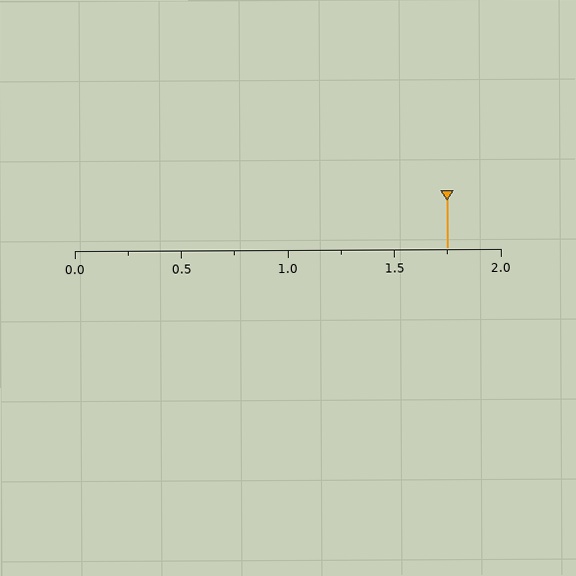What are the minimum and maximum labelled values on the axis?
The axis runs from 0.0 to 2.0.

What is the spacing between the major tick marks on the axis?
The major ticks are spaced 0.5 apart.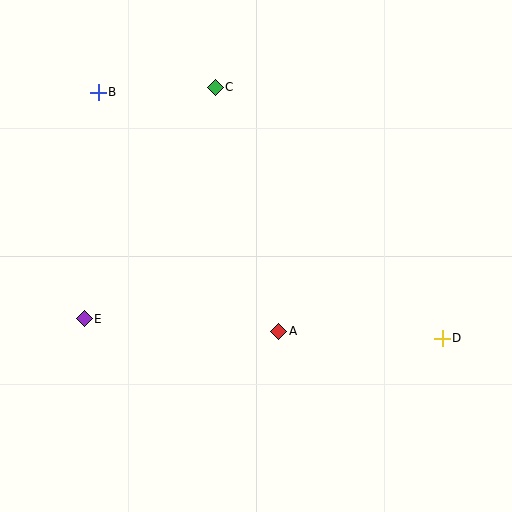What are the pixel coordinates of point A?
Point A is at (279, 331).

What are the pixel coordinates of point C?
Point C is at (215, 87).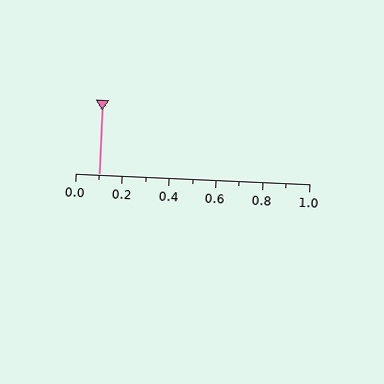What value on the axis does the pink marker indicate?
The marker indicates approximately 0.1.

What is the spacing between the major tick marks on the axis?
The major ticks are spaced 0.2 apart.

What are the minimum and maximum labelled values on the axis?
The axis runs from 0.0 to 1.0.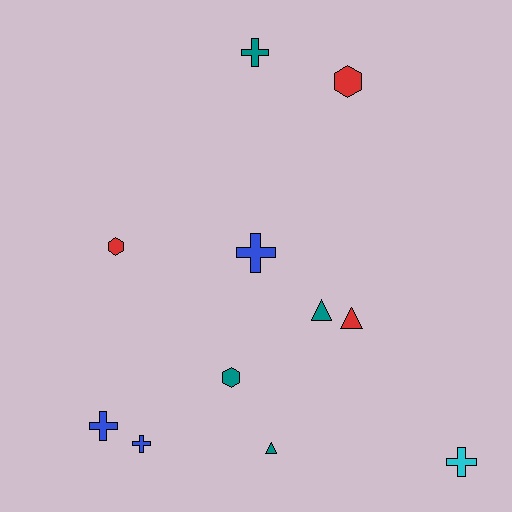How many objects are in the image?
There are 11 objects.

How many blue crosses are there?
There are 3 blue crosses.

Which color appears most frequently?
Teal, with 4 objects.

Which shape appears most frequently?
Cross, with 5 objects.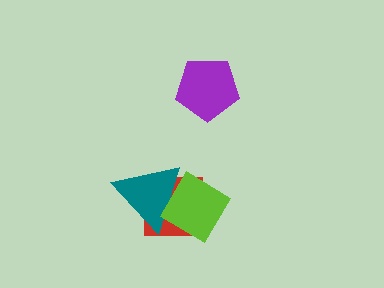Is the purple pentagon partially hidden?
No, no other shape covers it.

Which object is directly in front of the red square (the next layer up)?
The teal triangle is directly in front of the red square.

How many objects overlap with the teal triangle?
2 objects overlap with the teal triangle.